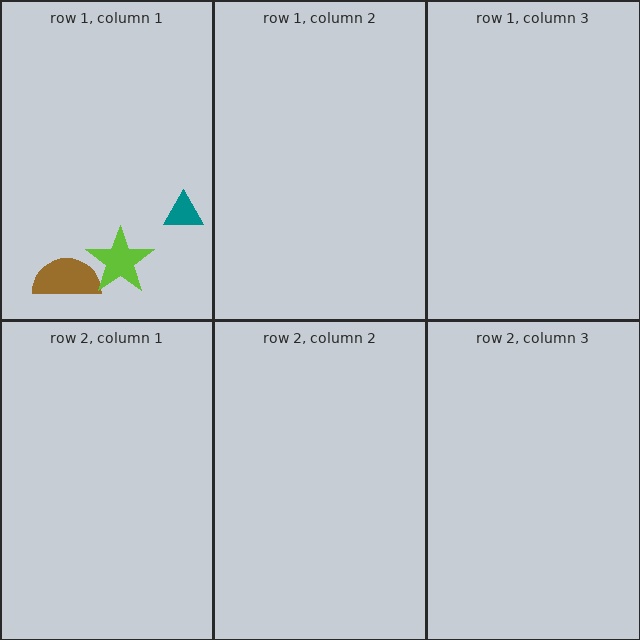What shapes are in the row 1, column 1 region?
The brown semicircle, the lime star, the teal triangle.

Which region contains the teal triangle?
The row 1, column 1 region.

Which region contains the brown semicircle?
The row 1, column 1 region.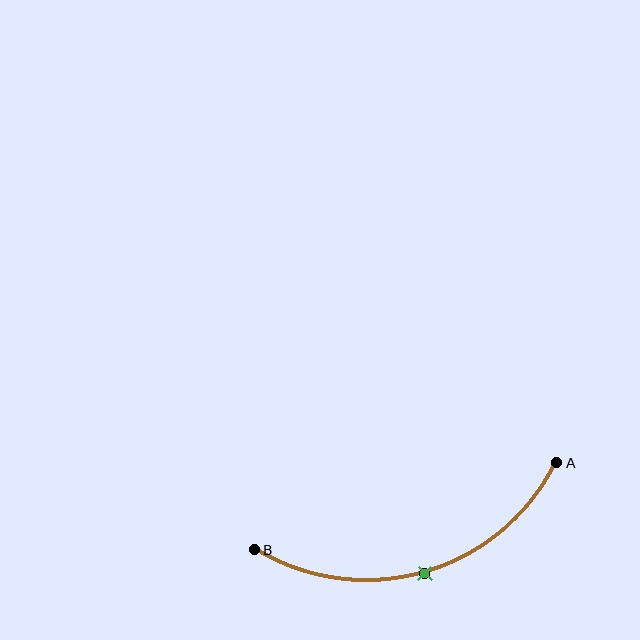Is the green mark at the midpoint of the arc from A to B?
Yes. The green mark lies on the arc at equal arc-length from both A and B — it is the arc midpoint.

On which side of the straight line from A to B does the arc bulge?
The arc bulges below the straight line connecting A and B.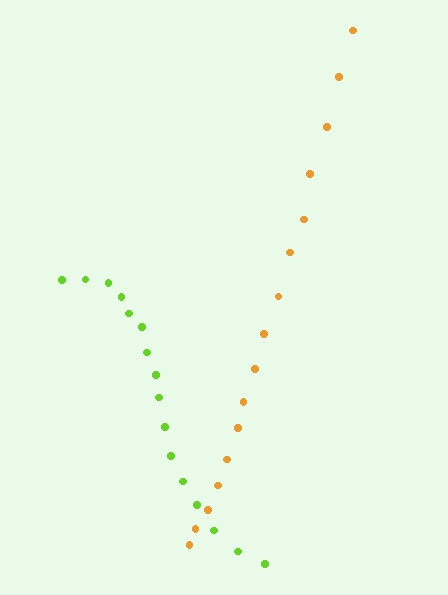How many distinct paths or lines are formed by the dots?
There are 2 distinct paths.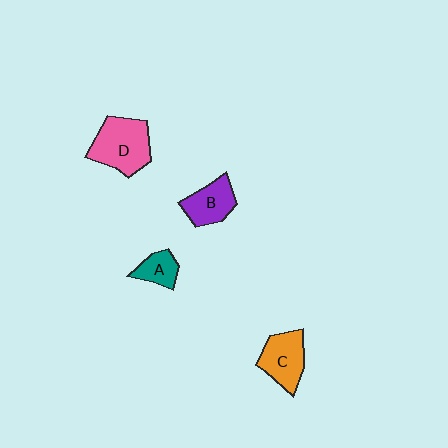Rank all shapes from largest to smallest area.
From largest to smallest: D (pink), C (orange), B (purple), A (teal).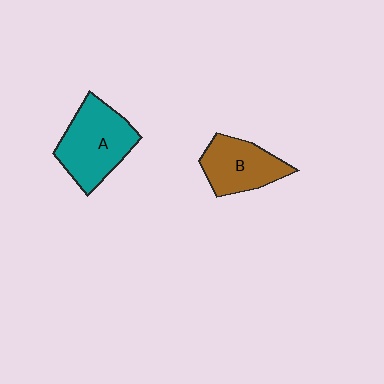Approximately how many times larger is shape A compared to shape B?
Approximately 1.3 times.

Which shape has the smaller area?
Shape B (brown).